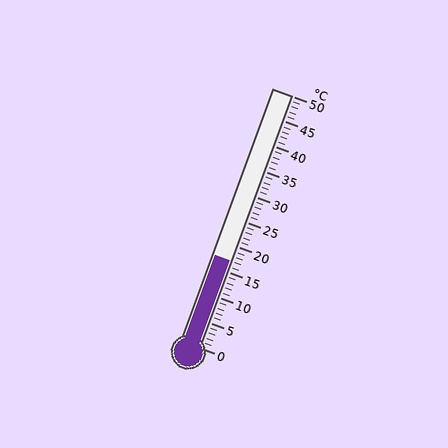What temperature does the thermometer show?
The thermometer shows approximately 17°C.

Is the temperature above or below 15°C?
The temperature is above 15°C.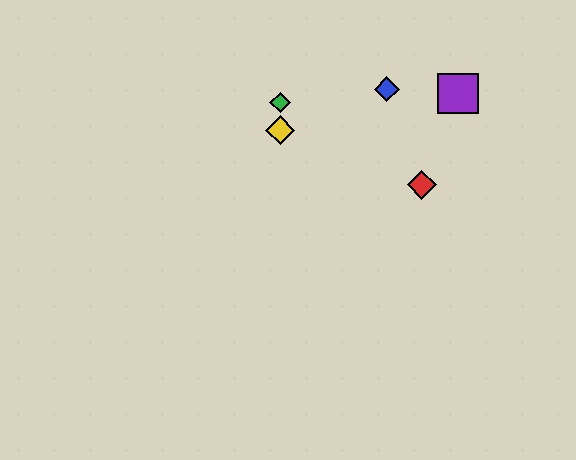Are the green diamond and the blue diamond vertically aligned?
No, the green diamond is at x≈280 and the blue diamond is at x≈387.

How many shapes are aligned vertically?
2 shapes (the green diamond, the yellow diamond) are aligned vertically.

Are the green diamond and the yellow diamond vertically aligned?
Yes, both are at x≈280.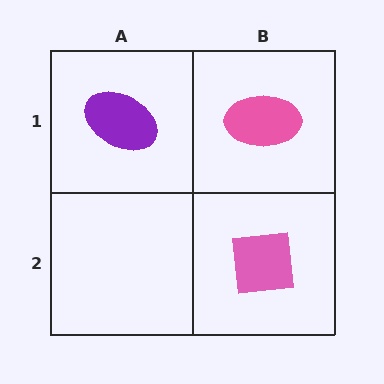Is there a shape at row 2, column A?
No, that cell is empty.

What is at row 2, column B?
A pink square.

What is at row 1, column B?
A pink ellipse.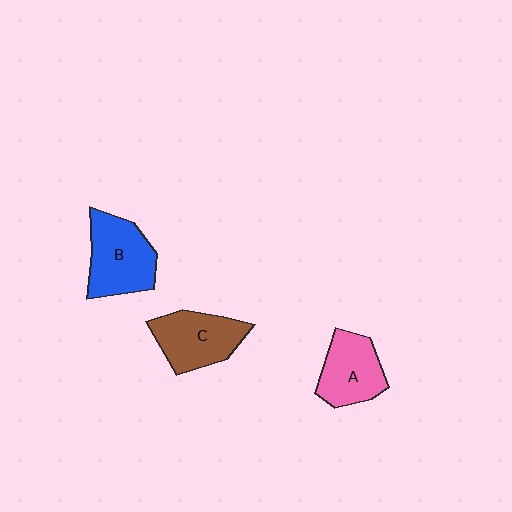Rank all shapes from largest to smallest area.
From largest to smallest: B (blue), C (brown), A (pink).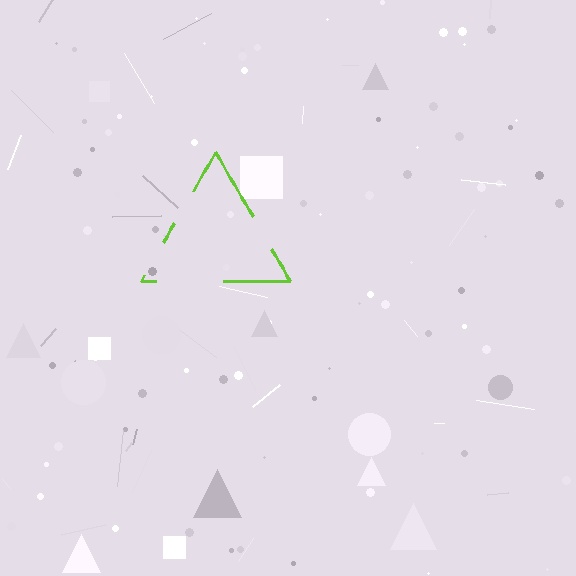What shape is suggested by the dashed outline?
The dashed outline suggests a triangle.